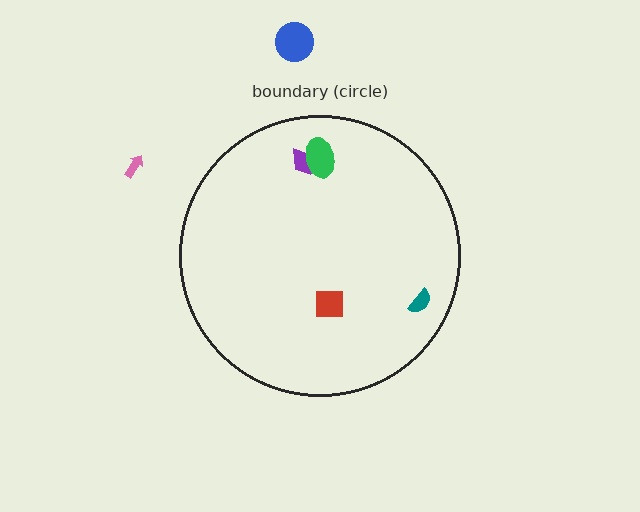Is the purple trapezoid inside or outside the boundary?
Inside.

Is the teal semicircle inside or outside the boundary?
Inside.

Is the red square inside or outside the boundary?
Inside.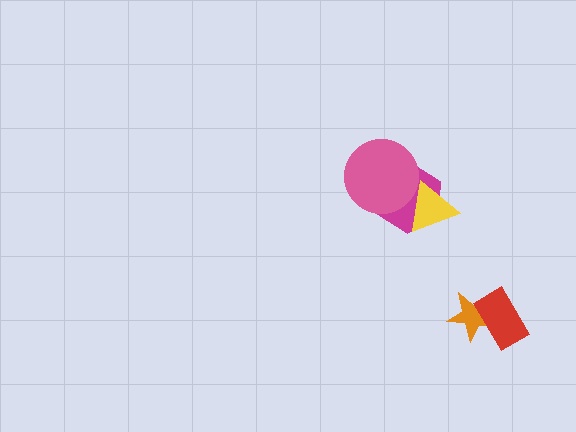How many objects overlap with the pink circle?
2 objects overlap with the pink circle.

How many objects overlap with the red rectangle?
1 object overlaps with the red rectangle.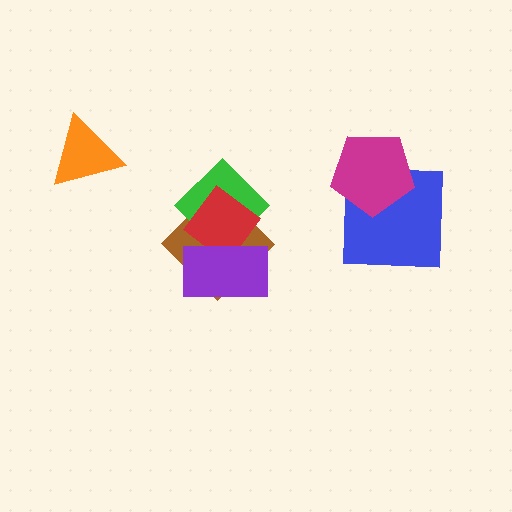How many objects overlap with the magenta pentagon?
1 object overlaps with the magenta pentagon.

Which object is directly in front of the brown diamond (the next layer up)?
The green diamond is directly in front of the brown diamond.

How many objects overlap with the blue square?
1 object overlaps with the blue square.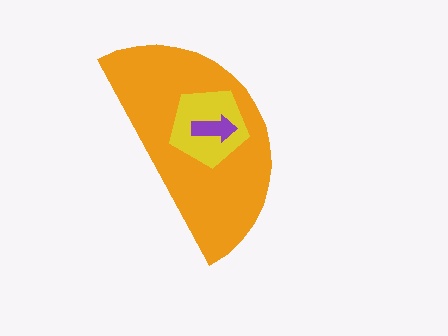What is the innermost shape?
The purple arrow.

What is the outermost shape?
The orange semicircle.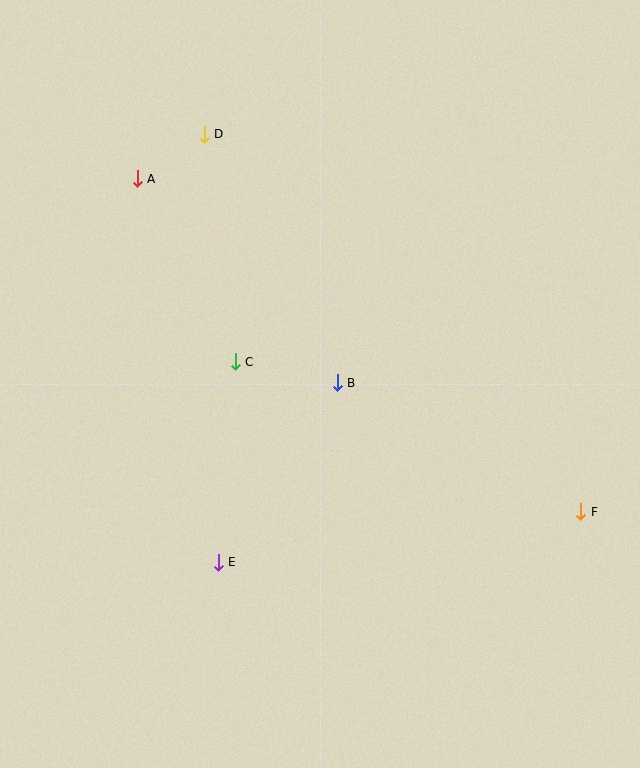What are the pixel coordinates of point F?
Point F is at (581, 512).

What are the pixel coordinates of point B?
Point B is at (337, 383).